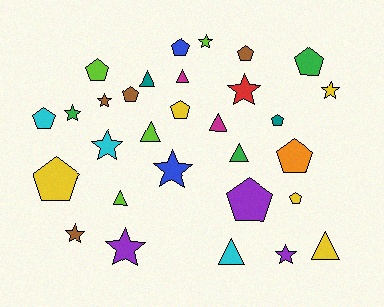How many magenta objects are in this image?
There are 2 magenta objects.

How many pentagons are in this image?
There are 12 pentagons.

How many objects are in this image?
There are 30 objects.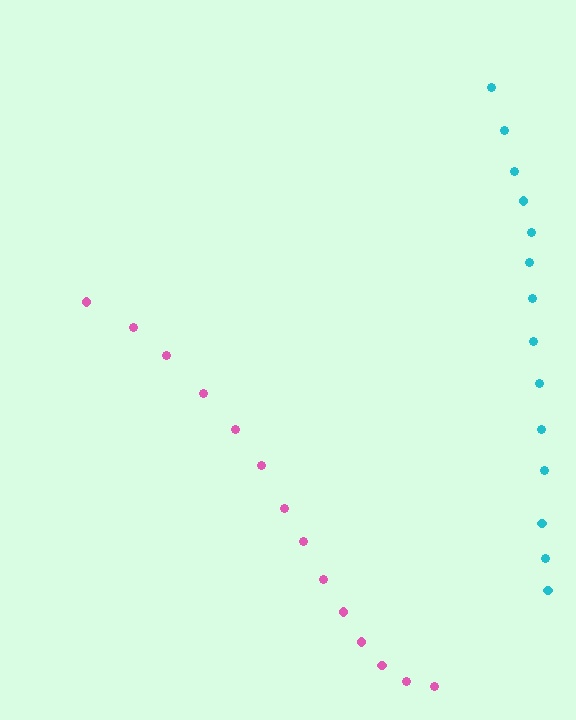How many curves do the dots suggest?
There are 2 distinct paths.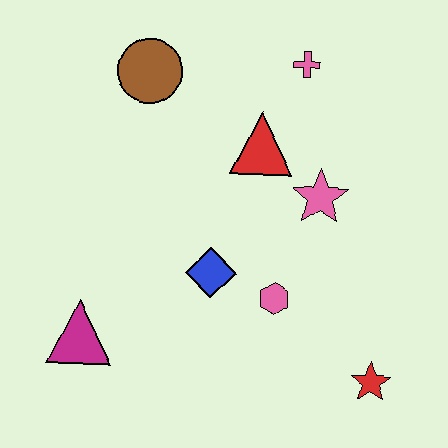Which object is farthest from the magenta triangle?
The pink cross is farthest from the magenta triangle.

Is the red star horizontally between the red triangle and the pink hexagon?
No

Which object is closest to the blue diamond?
The pink hexagon is closest to the blue diamond.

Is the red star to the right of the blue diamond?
Yes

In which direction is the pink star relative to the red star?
The pink star is above the red star.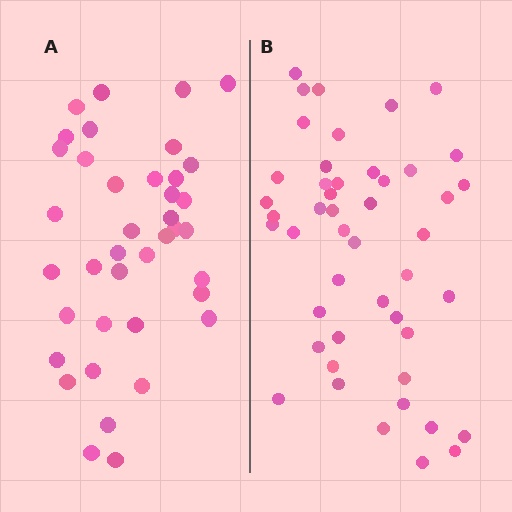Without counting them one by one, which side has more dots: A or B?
Region B (the right region) has more dots.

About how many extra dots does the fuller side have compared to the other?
Region B has roughly 8 or so more dots than region A.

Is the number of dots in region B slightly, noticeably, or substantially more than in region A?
Region B has only slightly more — the two regions are fairly close. The ratio is roughly 1.2 to 1.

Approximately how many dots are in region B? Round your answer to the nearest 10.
About 50 dots. (The exact count is 47, which rounds to 50.)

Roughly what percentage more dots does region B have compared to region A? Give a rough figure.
About 20% more.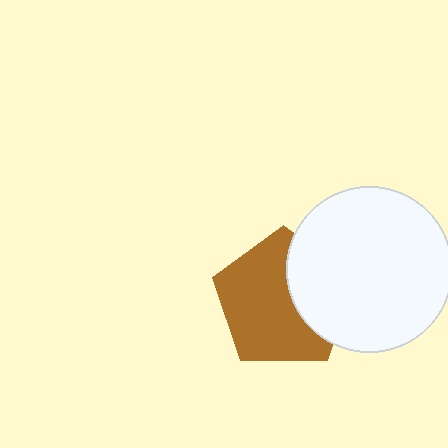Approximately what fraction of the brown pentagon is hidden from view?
Roughly 34% of the brown pentagon is hidden behind the white circle.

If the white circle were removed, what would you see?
You would see the complete brown pentagon.